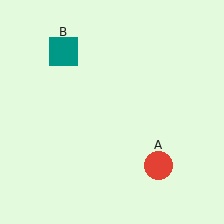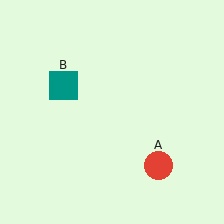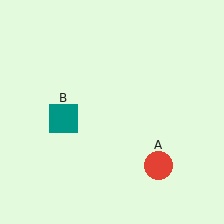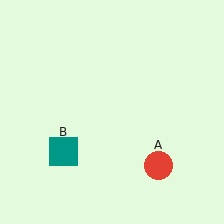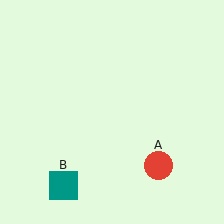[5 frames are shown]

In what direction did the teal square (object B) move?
The teal square (object B) moved down.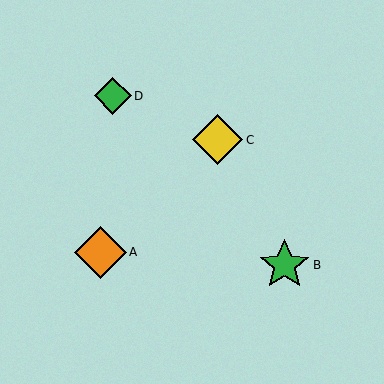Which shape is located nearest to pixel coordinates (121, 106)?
The green diamond (labeled D) at (113, 96) is nearest to that location.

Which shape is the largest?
The orange diamond (labeled A) is the largest.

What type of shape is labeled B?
Shape B is a green star.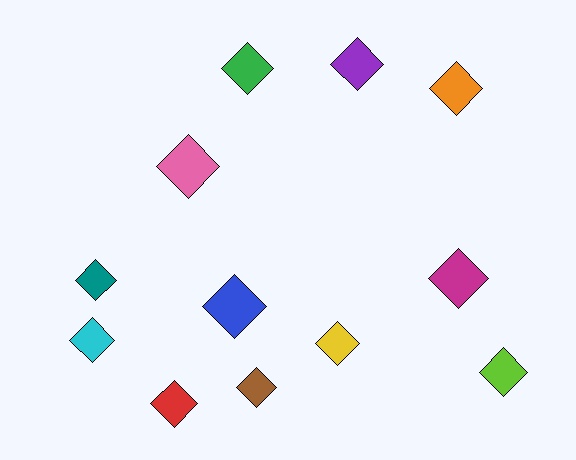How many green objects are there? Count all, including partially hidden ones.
There is 1 green object.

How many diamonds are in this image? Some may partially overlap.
There are 12 diamonds.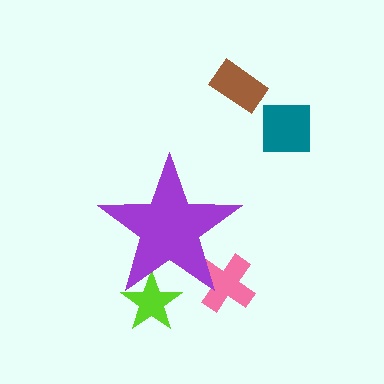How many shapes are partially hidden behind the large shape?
2 shapes are partially hidden.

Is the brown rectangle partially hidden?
No, the brown rectangle is fully visible.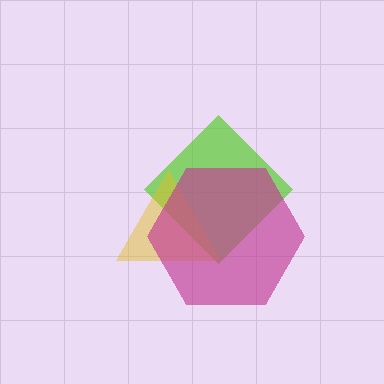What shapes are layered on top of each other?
The layered shapes are: a lime diamond, a yellow triangle, a magenta hexagon.